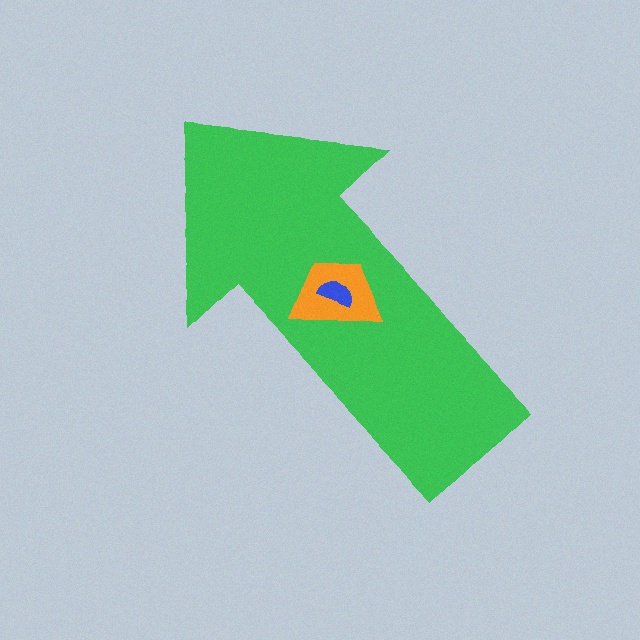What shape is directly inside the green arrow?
The orange trapezoid.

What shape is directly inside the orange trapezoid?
The blue semicircle.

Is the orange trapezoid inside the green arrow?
Yes.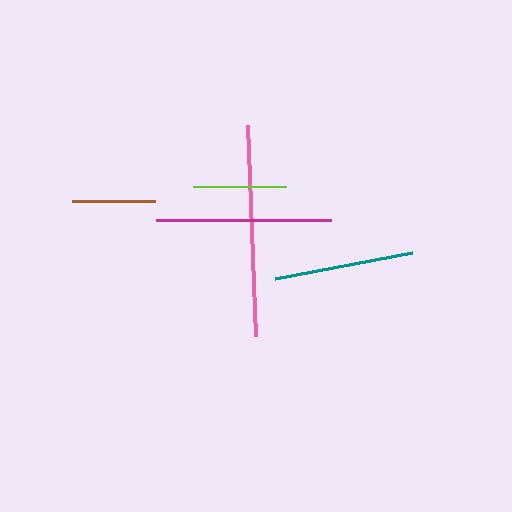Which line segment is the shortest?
The brown line is the shortest at approximately 83 pixels.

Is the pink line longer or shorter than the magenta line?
The pink line is longer than the magenta line.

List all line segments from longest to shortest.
From longest to shortest: pink, magenta, teal, lime, brown.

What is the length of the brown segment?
The brown segment is approximately 83 pixels long.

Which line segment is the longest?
The pink line is the longest at approximately 211 pixels.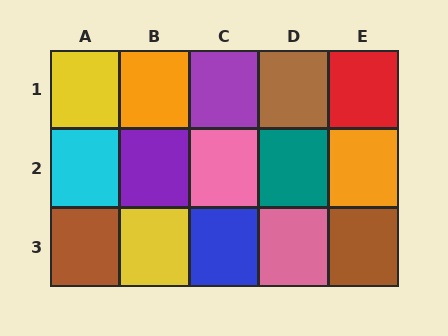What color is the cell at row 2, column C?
Pink.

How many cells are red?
1 cell is red.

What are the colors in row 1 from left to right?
Yellow, orange, purple, brown, red.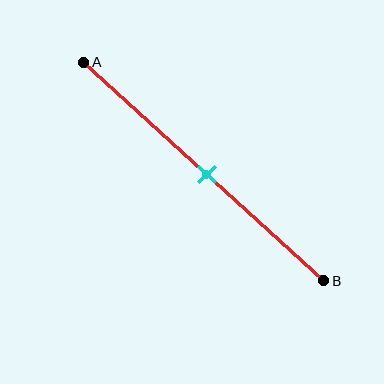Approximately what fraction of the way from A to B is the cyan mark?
The cyan mark is approximately 50% of the way from A to B.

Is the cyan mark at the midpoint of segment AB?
Yes, the mark is approximately at the midpoint.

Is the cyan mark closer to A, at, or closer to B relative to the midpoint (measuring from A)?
The cyan mark is approximately at the midpoint of segment AB.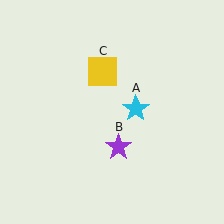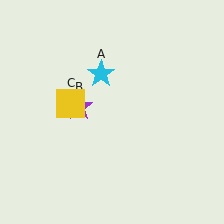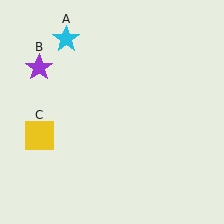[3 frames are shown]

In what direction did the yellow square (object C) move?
The yellow square (object C) moved down and to the left.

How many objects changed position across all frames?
3 objects changed position: cyan star (object A), purple star (object B), yellow square (object C).